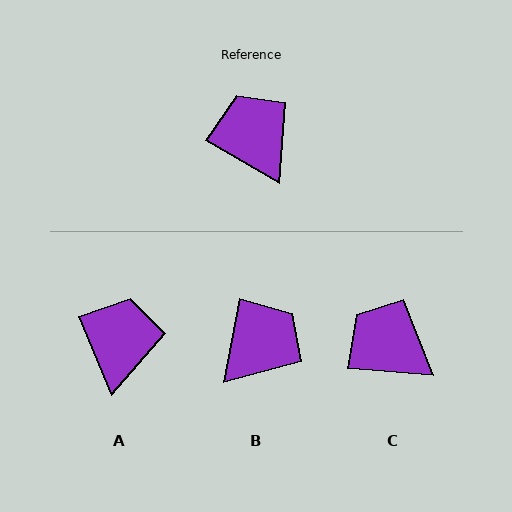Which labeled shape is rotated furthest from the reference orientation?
B, about 71 degrees away.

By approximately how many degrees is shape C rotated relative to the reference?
Approximately 25 degrees counter-clockwise.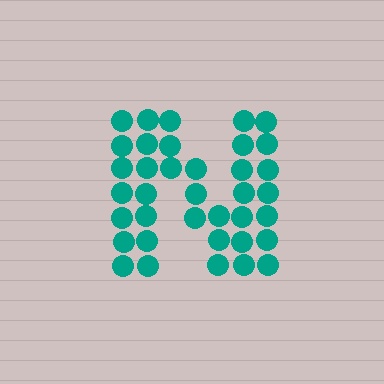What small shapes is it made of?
It is made of small circles.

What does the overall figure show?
The overall figure shows the letter N.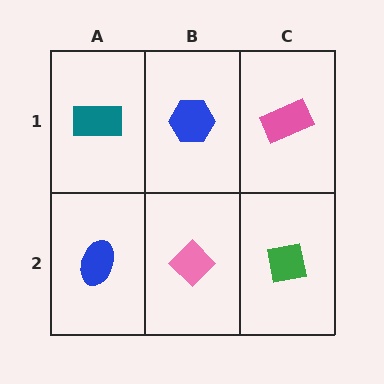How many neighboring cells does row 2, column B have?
3.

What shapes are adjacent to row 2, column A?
A teal rectangle (row 1, column A), a pink diamond (row 2, column B).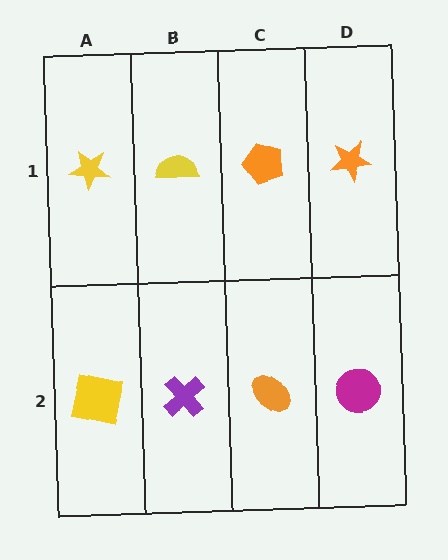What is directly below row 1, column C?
An orange ellipse.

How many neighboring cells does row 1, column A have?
2.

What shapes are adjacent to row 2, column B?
A yellow semicircle (row 1, column B), a yellow square (row 2, column A), an orange ellipse (row 2, column C).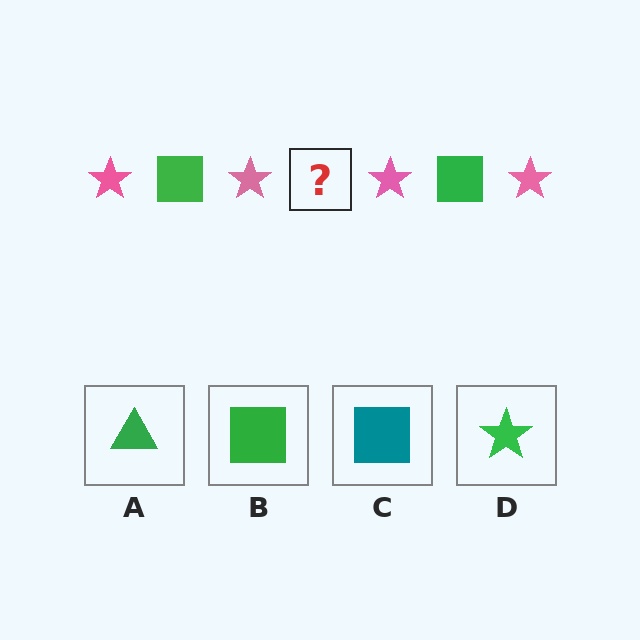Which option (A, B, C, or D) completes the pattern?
B.